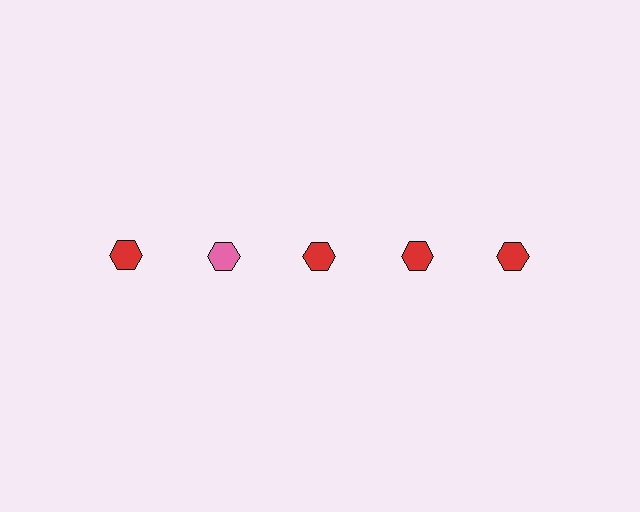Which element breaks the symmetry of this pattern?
The pink hexagon in the top row, second from left column breaks the symmetry. All other shapes are red hexagons.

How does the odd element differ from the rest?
It has a different color: pink instead of red.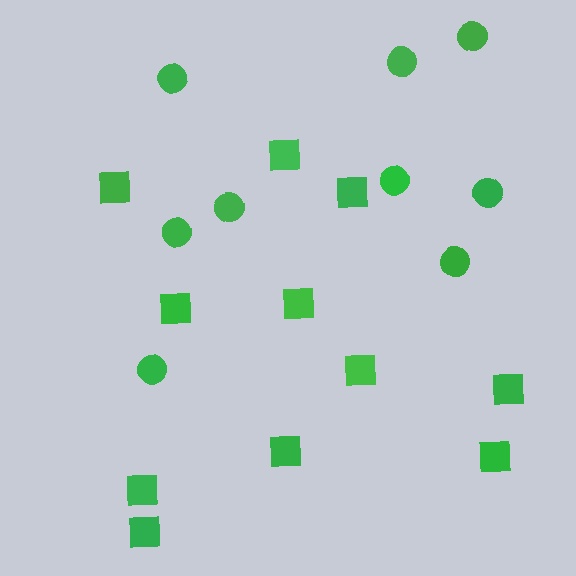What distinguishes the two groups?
There are 2 groups: one group of squares (11) and one group of circles (9).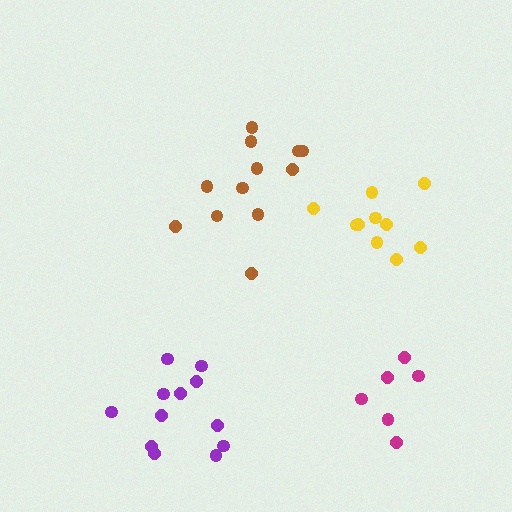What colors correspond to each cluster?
The clusters are colored: yellow, purple, brown, magenta.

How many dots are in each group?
Group 1: 10 dots, Group 2: 12 dots, Group 3: 12 dots, Group 4: 6 dots (40 total).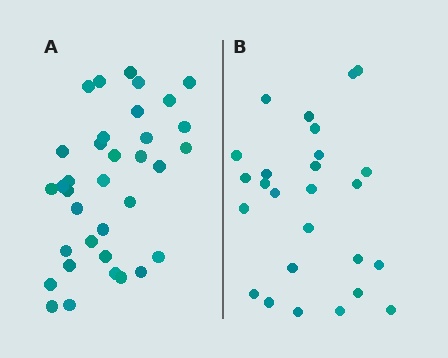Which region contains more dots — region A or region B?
Region A (the left region) has more dots.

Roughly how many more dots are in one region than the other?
Region A has roughly 8 or so more dots than region B.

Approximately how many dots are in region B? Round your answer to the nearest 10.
About 30 dots. (The exact count is 26, which rounds to 30.)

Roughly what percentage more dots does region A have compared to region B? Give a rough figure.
About 35% more.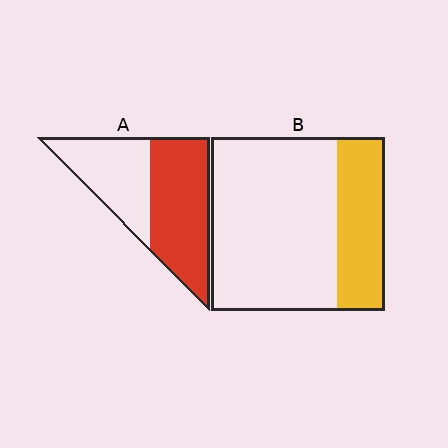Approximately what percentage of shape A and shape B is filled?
A is approximately 55% and B is approximately 30%.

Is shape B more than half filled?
No.